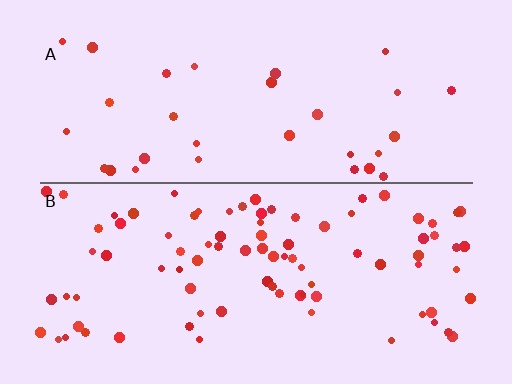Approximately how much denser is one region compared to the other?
Approximately 2.8× — region B over region A.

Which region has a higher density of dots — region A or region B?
B (the bottom).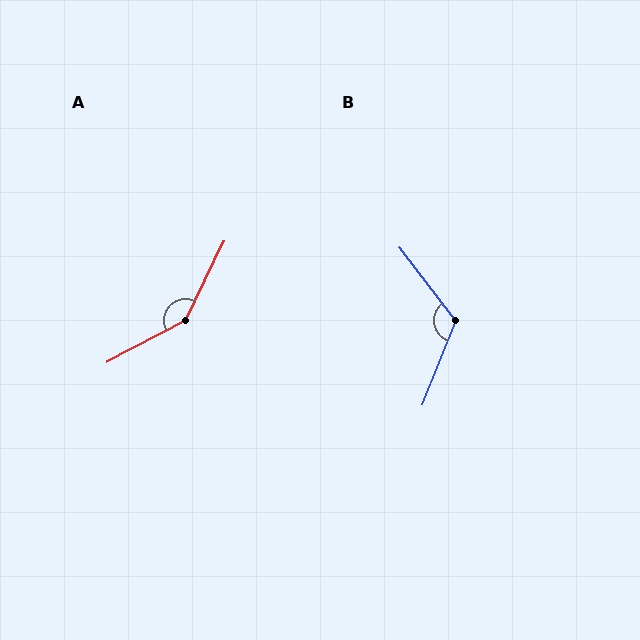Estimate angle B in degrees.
Approximately 121 degrees.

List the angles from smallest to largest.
B (121°), A (144°).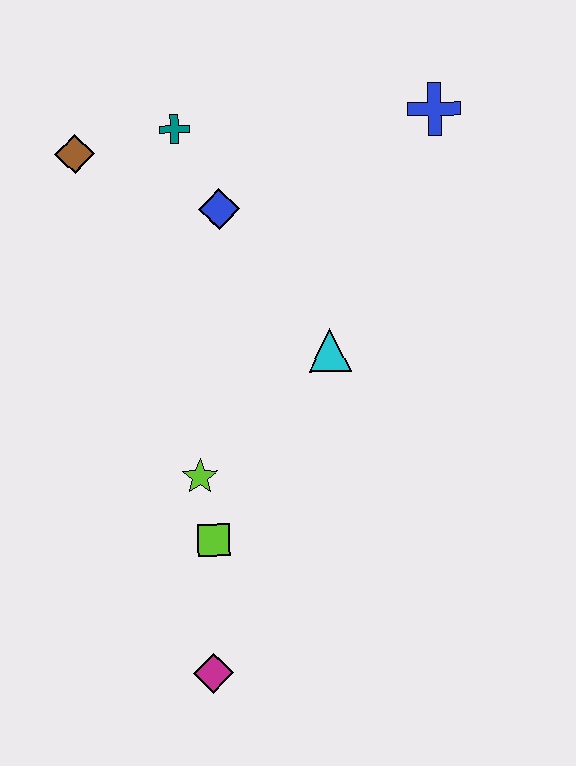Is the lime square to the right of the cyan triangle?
No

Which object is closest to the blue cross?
The blue diamond is closest to the blue cross.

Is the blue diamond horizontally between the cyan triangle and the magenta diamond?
Yes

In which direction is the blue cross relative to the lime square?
The blue cross is above the lime square.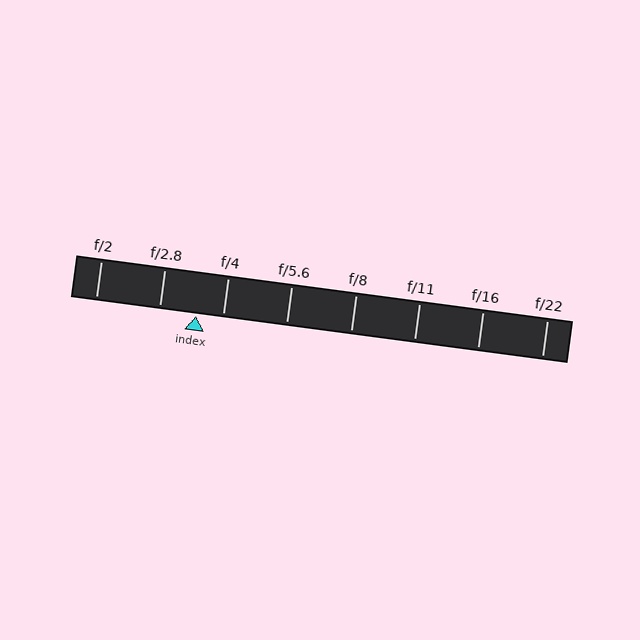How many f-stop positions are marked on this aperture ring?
There are 8 f-stop positions marked.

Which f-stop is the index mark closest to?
The index mark is closest to f/4.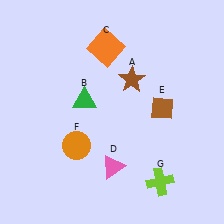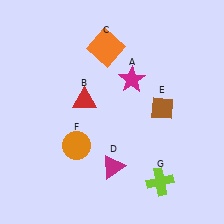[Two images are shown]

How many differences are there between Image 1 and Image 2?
There are 3 differences between the two images.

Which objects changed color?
A changed from brown to magenta. B changed from green to red. D changed from pink to magenta.